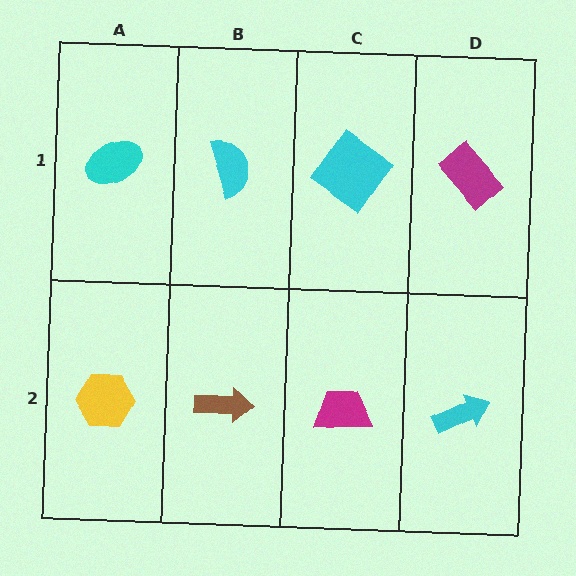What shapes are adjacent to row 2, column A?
A cyan ellipse (row 1, column A), a brown arrow (row 2, column B).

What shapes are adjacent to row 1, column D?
A cyan arrow (row 2, column D), a cyan diamond (row 1, column C).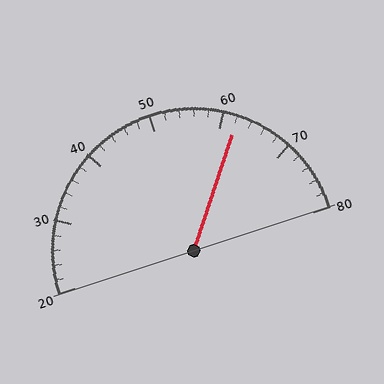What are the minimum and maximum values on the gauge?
The gauge ranges from 20 to 80.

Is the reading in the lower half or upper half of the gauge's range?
The reading is in the upper half of the range (20 to 80).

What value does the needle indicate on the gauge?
The needle indicates approximately 62.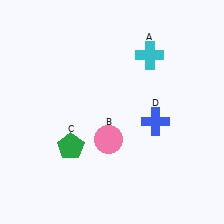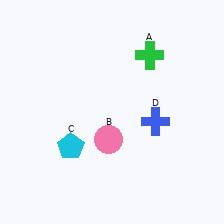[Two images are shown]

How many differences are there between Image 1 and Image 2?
There are 2 differences between the two images.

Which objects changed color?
A changed from cyan to green. C changed from green to cyan.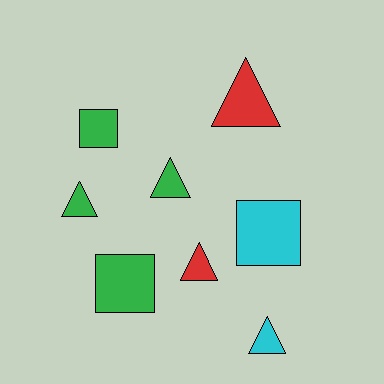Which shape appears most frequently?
Triangle, with 5 objects.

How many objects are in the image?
There are 8 objects.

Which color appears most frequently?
Green, with 4 objects.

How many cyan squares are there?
There is 1 cyan square.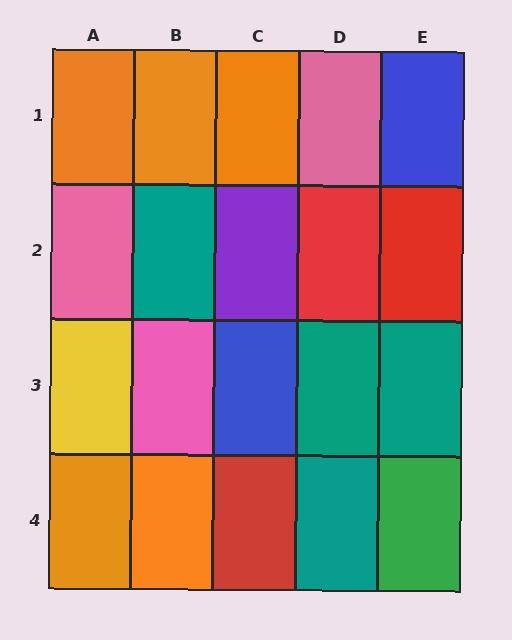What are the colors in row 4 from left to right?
Orange, orange, red, teal, green.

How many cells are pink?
3 cells are pink.